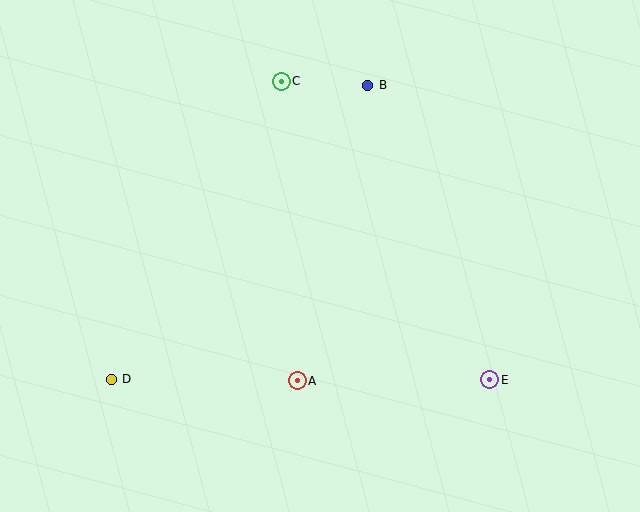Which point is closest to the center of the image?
Point A at (297, 381) is closest to the center.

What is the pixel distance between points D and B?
The distance between D and B is 390 pixels.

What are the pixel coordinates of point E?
Point E is at (490, 380).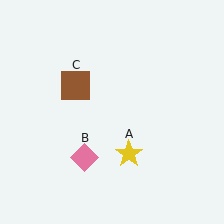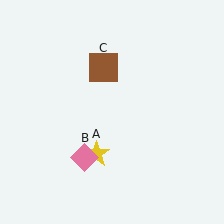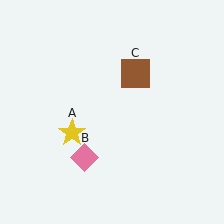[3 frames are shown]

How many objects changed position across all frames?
2 objects changed position: yellow star (object A), brown square (object C).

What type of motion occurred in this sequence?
The yellow star (object A), brown square (object C) rotated clockwise around the center of the scene.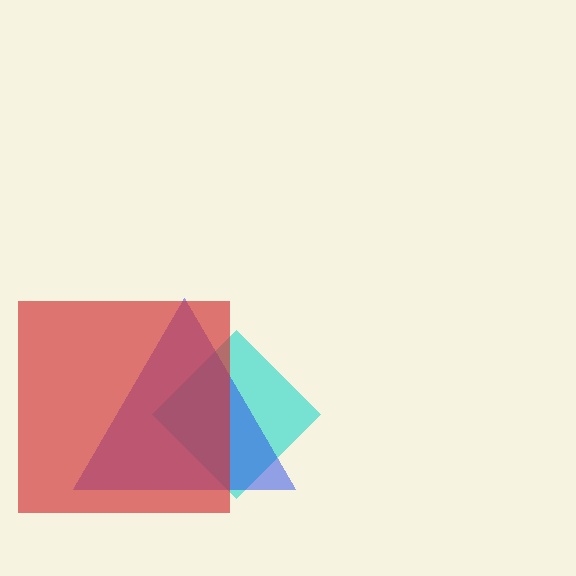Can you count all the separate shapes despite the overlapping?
Yes, there are 3 separate shapes.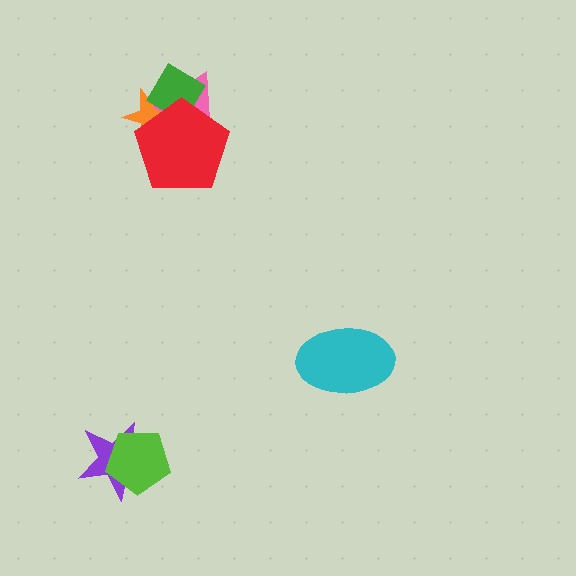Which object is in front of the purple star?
The lime pentagon is in front of the purple star.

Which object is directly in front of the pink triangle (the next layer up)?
The green diamond is directly in front of the pink triangle.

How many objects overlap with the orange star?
3 objects overlap with the orange star.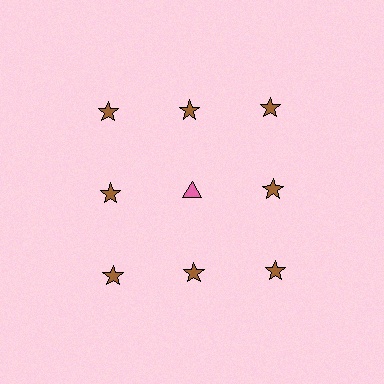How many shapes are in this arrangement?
There are 9 shapes arranged in a grid pattern.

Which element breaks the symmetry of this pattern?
The pink triangle in the second row, second from left column breaks the symmetry. All other shapes are brown stars.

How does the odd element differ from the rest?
It differs in both color (pink instead of brown) and shape (triangle instead of star).